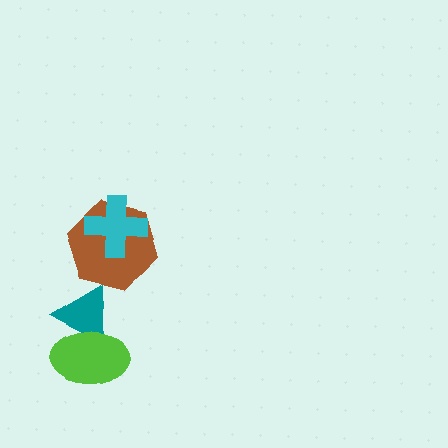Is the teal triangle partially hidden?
Yes, it is partially covered by another shape.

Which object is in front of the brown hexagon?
The cyan cross is in front of the brown hexagon.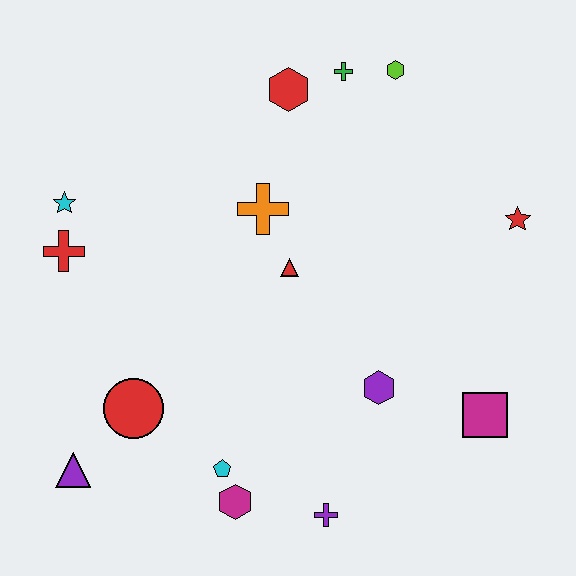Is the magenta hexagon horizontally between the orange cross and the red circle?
Yes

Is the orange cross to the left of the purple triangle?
No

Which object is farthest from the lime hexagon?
The purple triangle is farthest from the lime hexagon.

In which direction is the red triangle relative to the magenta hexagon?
The red triangle is above the magenta hexagon.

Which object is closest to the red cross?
The cyan star is closest to the red cross.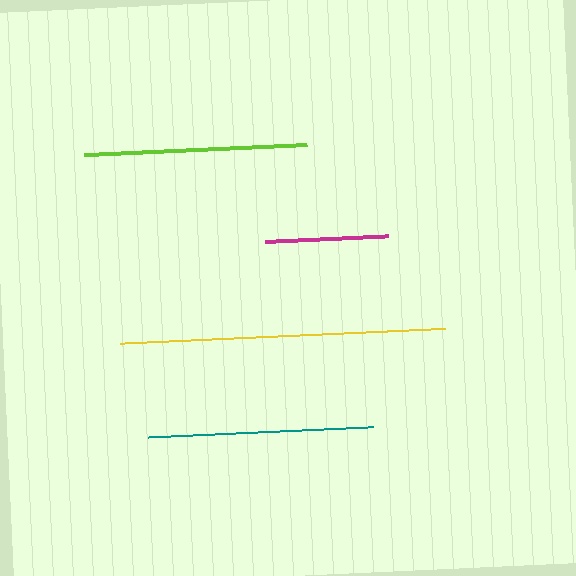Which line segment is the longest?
The yellow line is the longest at approximately 325 pixels.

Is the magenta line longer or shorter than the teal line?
The teal line is longer than the magenta line.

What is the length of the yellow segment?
The yellow segment is approximately 325 pixels long.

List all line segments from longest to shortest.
From longest to shortest: yellow, teal, lime, magenta.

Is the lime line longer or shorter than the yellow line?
The yellow line is longer than the lime line.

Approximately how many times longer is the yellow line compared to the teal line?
The yellow line is approximately 1.4 times the length of the teal line.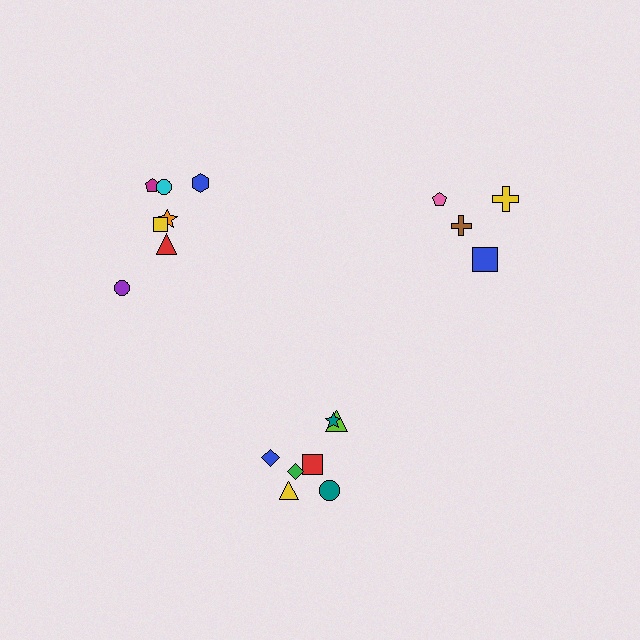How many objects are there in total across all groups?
There are 18 objects.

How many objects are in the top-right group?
There are 4 objects.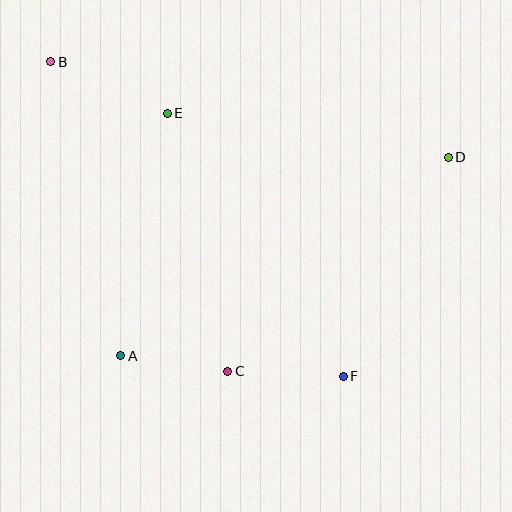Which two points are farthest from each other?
Points B and F are farthest from each other.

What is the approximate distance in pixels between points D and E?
The distance between D and E is approximately 284 pixels.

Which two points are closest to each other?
Points A and C are closest to each other.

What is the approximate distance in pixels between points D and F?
The distance between D and F is approximately 243 pixels.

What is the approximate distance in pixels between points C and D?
The distance between C and D is approximately 308 pixels.